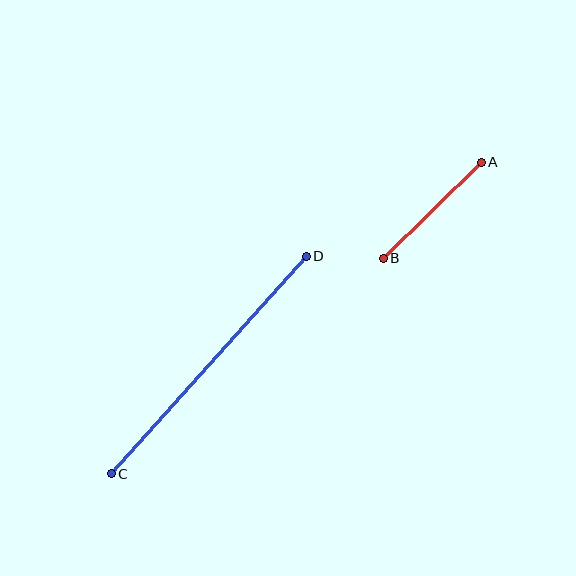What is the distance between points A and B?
The distance is approximately 137 pixels.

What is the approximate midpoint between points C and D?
The midpoint is at approximately (209, 365) pixels.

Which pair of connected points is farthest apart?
Points C and D are farthest apart.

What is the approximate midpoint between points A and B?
The midpoint is at approximately (432, 210) pixels.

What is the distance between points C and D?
The distance is approximately 292 pixels.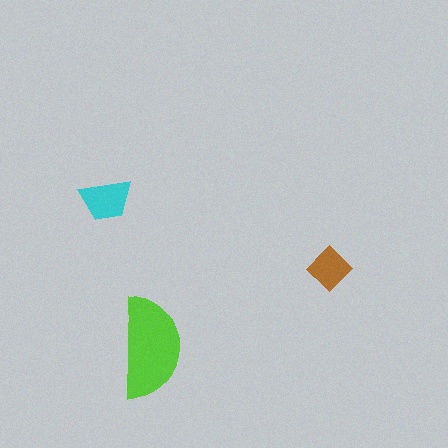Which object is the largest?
The lime semicircle.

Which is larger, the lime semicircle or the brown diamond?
The lime semicircle.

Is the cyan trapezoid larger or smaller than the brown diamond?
Larger.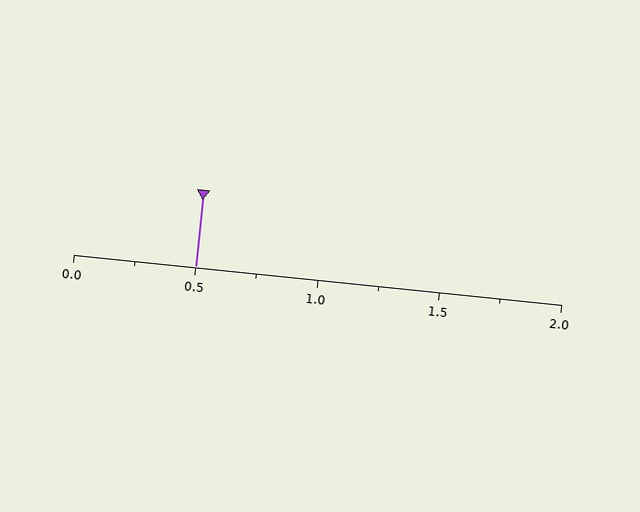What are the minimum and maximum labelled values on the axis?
The axis runs from 0.0 to 2.0.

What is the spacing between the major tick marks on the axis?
The major ticks are spaced 0.5 apart.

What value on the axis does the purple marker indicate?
The marker indicates approximately 0.5.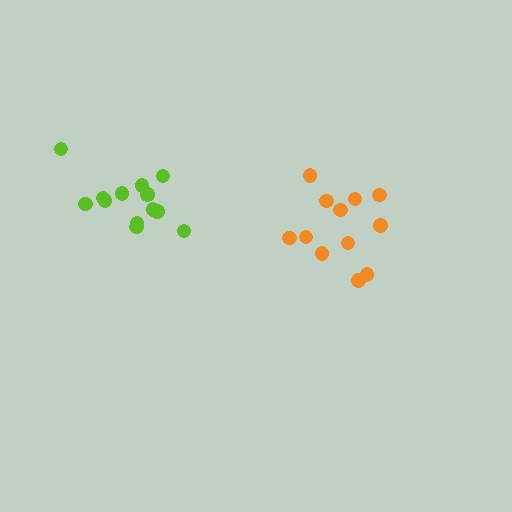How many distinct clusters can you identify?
There are 2 distinct clusters.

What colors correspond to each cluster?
The clusters are colored: orange, lime.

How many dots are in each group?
Group 1: 12 dots, Group 2: 13 dots (25 total).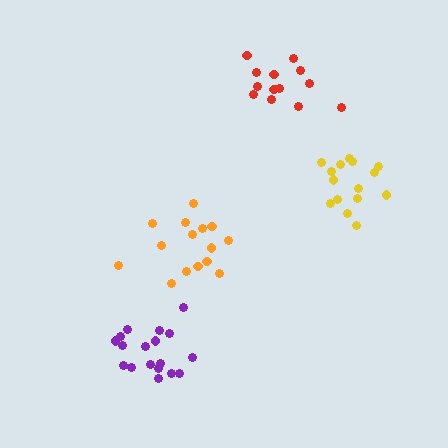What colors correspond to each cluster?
The clusters are colored: yellow, orange, red, purple.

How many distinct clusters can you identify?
There are 4 distinct clusters.